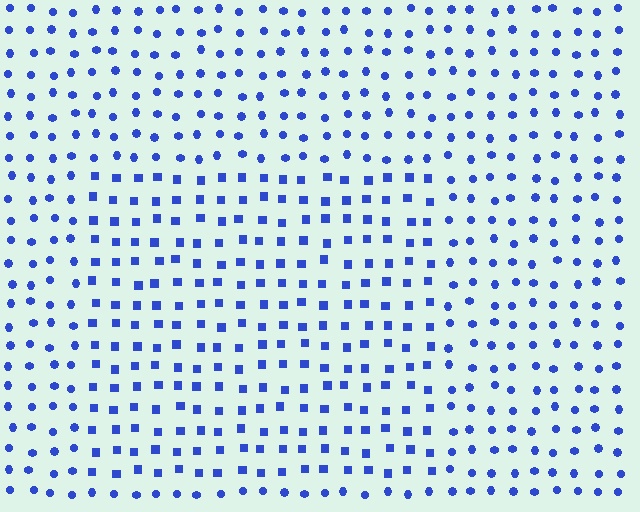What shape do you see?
I see a rectangle.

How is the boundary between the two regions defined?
The boundary is defined by a change in element shape: squares inside vs. circles outside. All elements share the same color and spacing.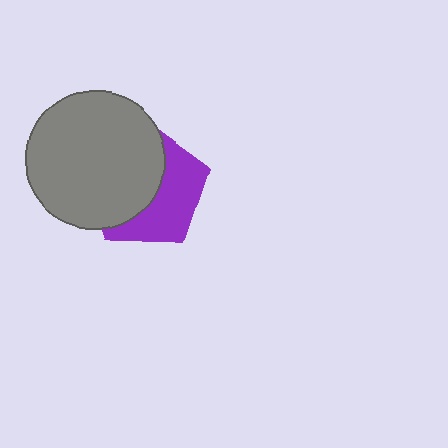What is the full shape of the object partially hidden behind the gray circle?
The partially hidden object is a purple pentagon.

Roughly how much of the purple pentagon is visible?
About half of it is visible (roughly 46%).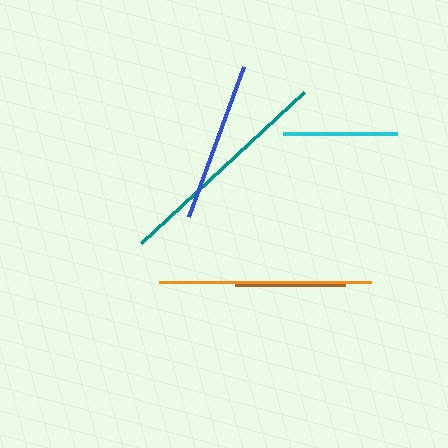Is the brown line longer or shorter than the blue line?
The blue line is longer than the brown line.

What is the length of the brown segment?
The brown segment is approximately 110 pixels long.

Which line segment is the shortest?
The brown line is the shortest at approximately 110 pixels.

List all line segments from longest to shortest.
From longest to shortest: teal, orange, blue, cyan, brown.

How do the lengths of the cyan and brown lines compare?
The cyan and brown lines are approximately the same length.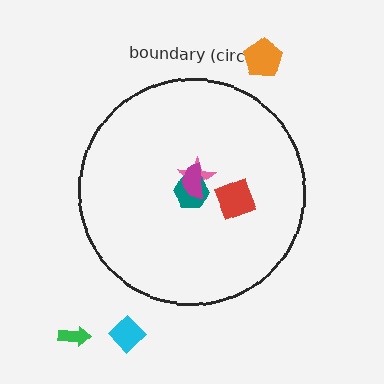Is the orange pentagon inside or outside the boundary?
Outside.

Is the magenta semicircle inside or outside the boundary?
Inside.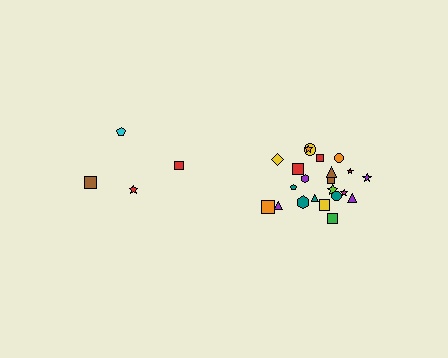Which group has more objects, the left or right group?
The right group.